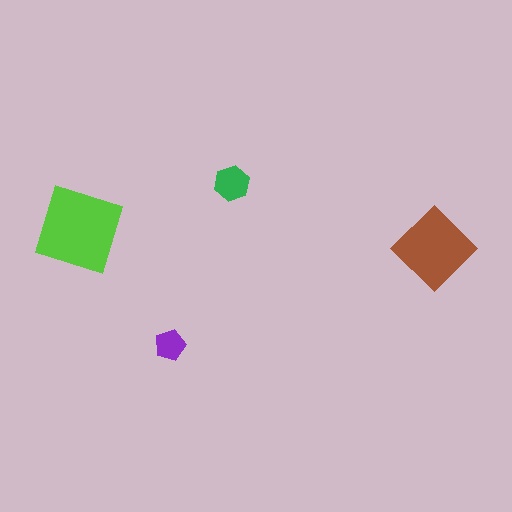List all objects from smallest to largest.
The purple pentagon, the green hexagon, the brown diamond, the lime square.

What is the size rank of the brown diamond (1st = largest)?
2nd.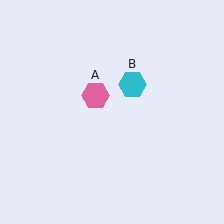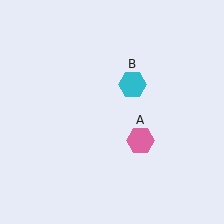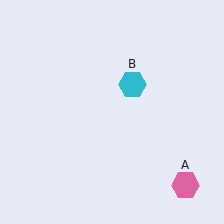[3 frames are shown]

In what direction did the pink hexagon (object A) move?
The pink hexagon (object A) moved down and to the right.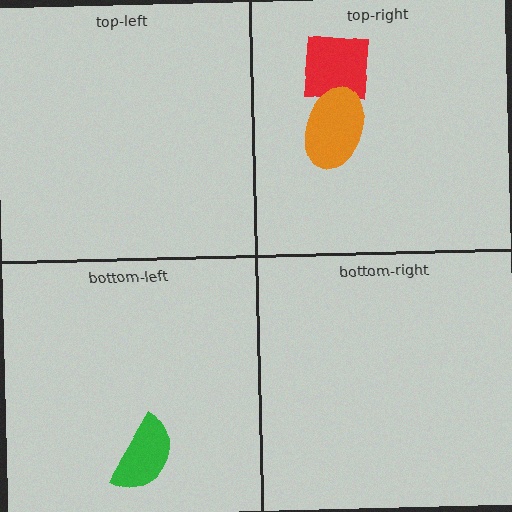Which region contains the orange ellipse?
The top-right region.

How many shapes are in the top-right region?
2.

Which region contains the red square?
The top-right region.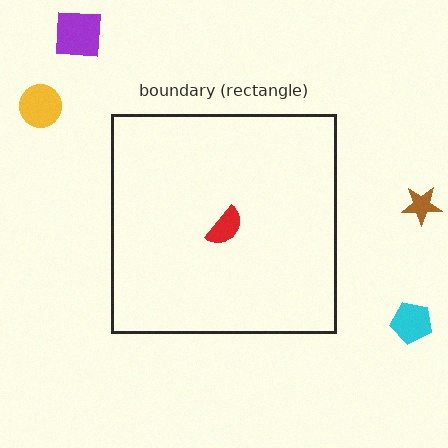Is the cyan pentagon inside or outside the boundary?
Outside.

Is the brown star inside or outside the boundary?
Outside.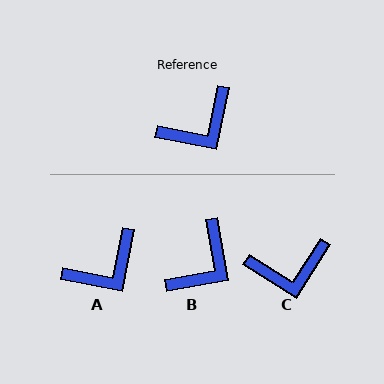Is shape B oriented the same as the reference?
No, it is off by about 21 degrees.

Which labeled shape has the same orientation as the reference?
A.